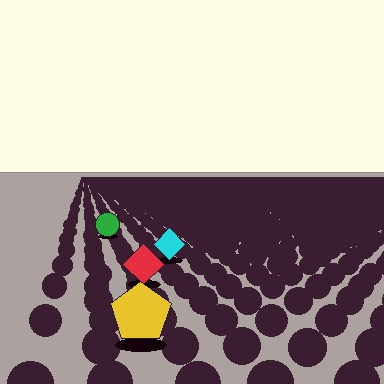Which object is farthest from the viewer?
The green circle is farthest from the viewer. It appears smaller and the ground texture around it is denser.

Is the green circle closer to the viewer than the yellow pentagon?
No. The yellow pentagon is closer — you can tell from the texture gradient: the ground texture is coarser near it.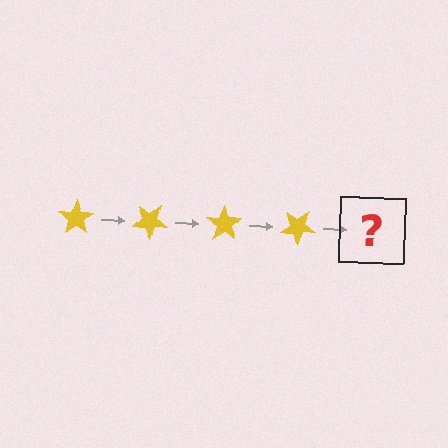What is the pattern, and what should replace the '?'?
The pattern is that the star rotates 35 degrees each step. The '?' should be a yellow star rotated 140 degrees.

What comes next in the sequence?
The next element should be a yellow star rotated 140 degrees.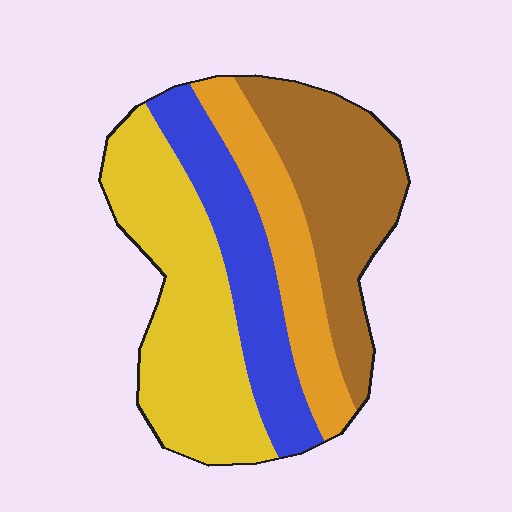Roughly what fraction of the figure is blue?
Blue takes up less than a quarter of the figure.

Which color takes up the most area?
Yellow, at roughly 35%.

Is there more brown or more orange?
Brown.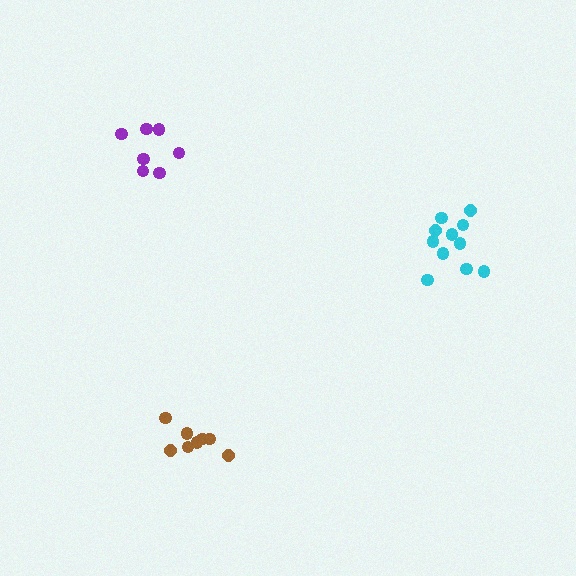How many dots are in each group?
Group 1: 7 dots, Group 2: 8 dots, Group 3: 11 dots (26 total).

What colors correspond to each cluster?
The clusters are colored: purple, brown, cyan.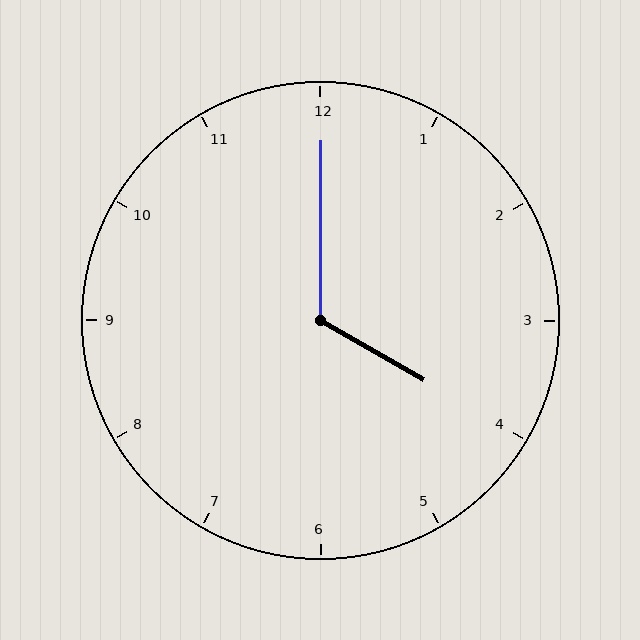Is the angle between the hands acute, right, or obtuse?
It is obtuse.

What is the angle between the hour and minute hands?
Approximately 120 degrees.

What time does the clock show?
4:00.